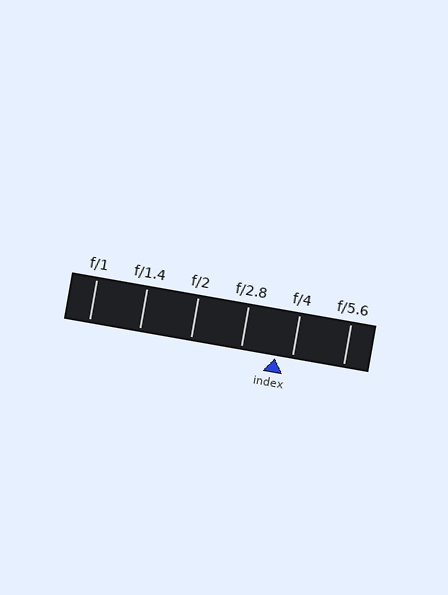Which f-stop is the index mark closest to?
The index mark is closest to f/4.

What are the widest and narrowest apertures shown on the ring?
The widest aperture shown is f/1 and the narrowest is f/5.6.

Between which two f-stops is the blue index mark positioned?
The index mark is between f/2.8 and f/4.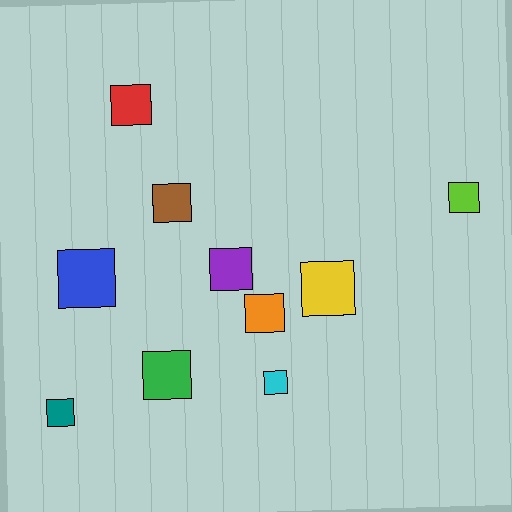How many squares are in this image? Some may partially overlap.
There are 10 squares.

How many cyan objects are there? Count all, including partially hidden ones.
There is 1 cyan object.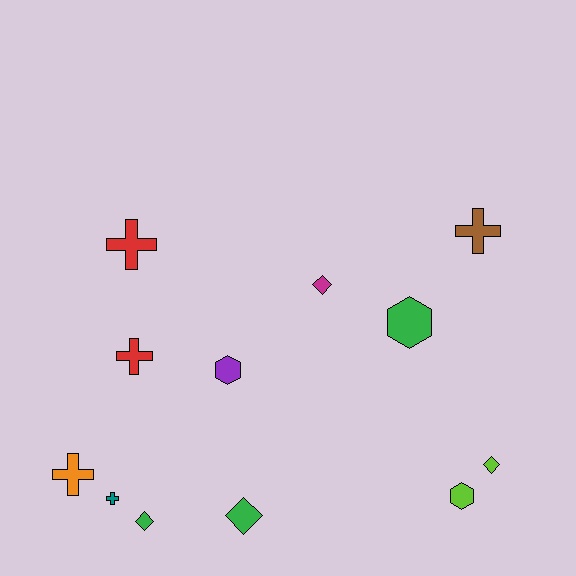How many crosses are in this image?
There are 5 crosses.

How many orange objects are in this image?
There is 1 orange object.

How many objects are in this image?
There are 12 objects.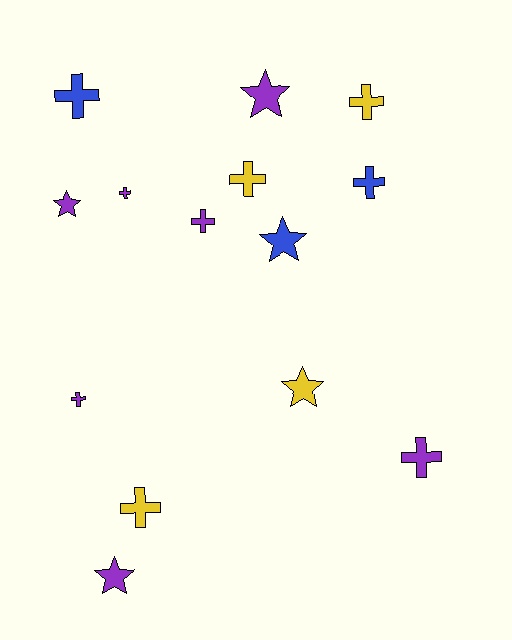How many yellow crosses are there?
There are 3 yellow crosses.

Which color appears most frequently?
Purple, with 7 objects.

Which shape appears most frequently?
Cross, with 9 objects.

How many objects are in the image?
There are 14 objects.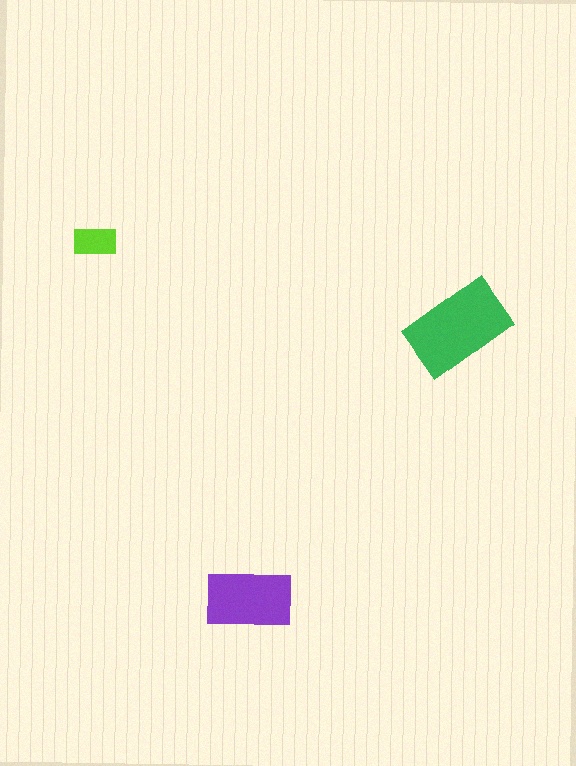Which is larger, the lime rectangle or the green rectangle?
The green one.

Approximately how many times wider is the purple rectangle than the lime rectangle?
About 2 times wider.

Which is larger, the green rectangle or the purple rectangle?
The green one.